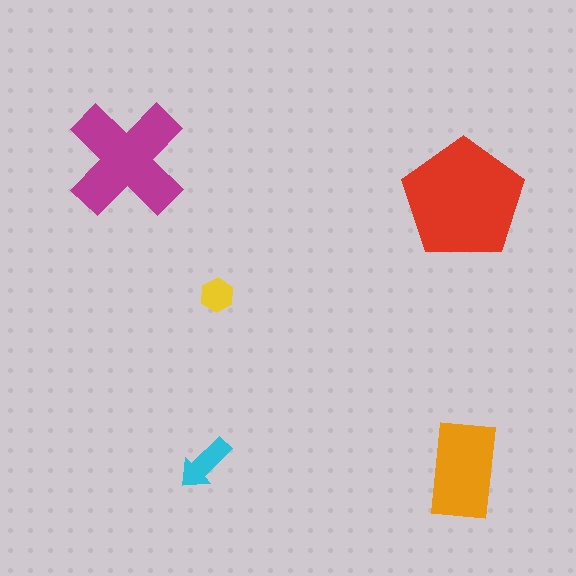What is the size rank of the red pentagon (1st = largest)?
1st.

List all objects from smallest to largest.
The yellow hexagon, the cyan arrow, the orange rectangle, the magenta cross, the red pentagon.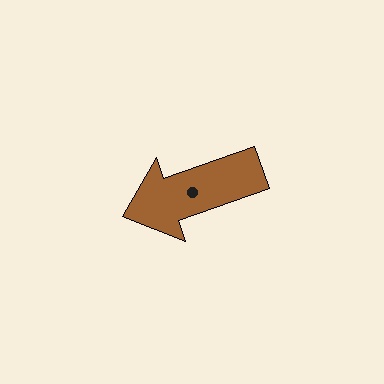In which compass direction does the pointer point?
West.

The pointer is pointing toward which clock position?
Roughly 8 o'clock.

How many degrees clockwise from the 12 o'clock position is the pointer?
Approximately 251 degrees.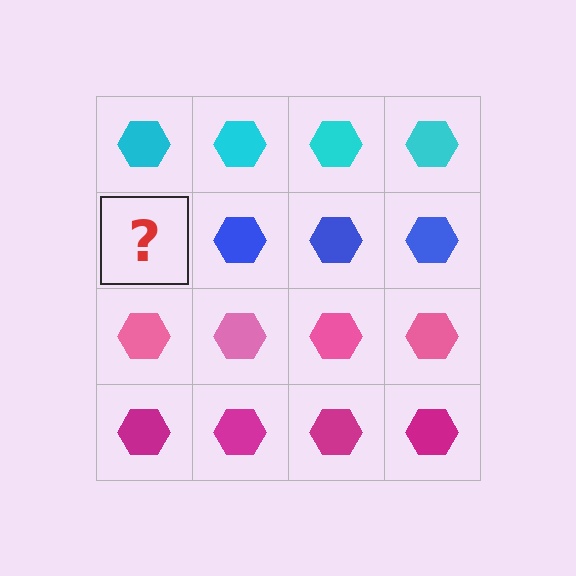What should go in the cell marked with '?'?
The missing cell should contain a blue hexagon.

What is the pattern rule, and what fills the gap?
The rule is that each row has a consistent color. The gap should be filled with a blue hexagon.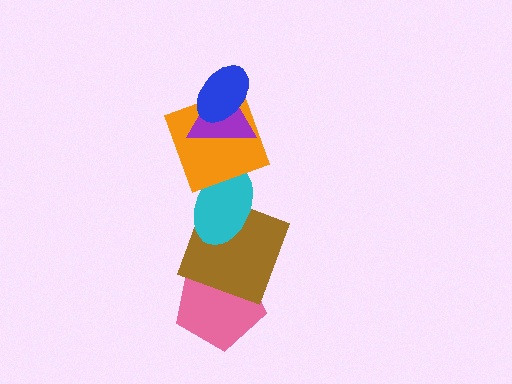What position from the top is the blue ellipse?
The blue ellipse is 1st from the top.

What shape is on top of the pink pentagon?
The brown square is on top of the pink pentagon.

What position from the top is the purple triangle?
The purple triangle is 2nd from the top.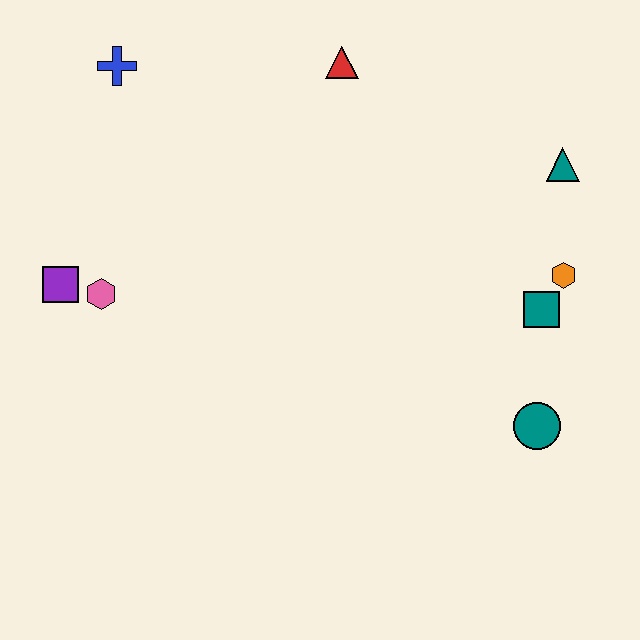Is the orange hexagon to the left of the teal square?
No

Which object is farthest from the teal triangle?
The purple square is farthest from the teal triangle.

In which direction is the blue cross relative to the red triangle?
The blue cross is to the left of the red triangle.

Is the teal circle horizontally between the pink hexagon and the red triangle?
No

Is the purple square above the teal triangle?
No